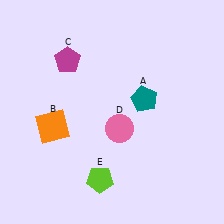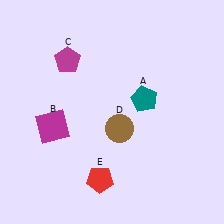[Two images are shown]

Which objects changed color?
B changed from orange to magenta. D changed from pink to brown. E changed from lime to red.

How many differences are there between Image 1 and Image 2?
There are 3 differences between the two images.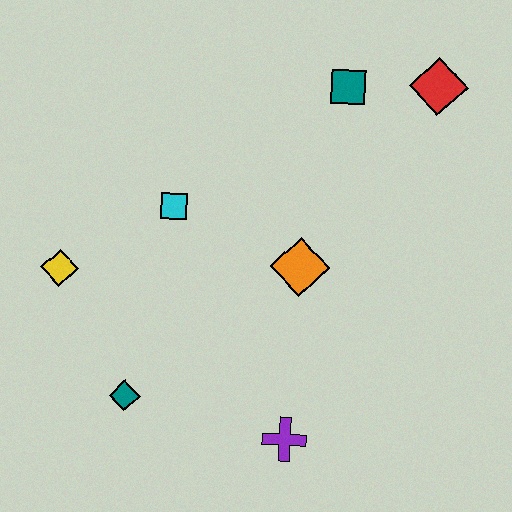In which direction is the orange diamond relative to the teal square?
The orange diamond is below the teal square.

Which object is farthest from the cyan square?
The red diamond is farthest from the cyan square.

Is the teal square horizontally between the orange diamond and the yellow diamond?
No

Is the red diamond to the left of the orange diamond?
No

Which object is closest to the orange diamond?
The cyan square is closest to the orange diamond.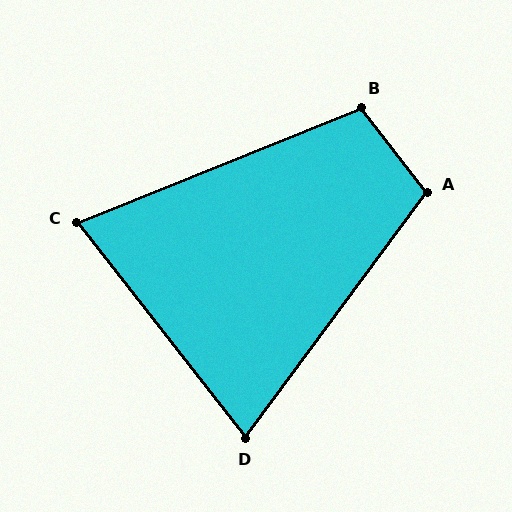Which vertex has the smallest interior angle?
C, at approximately 74 degrees.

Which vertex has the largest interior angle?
A, at approximately 106 degrees.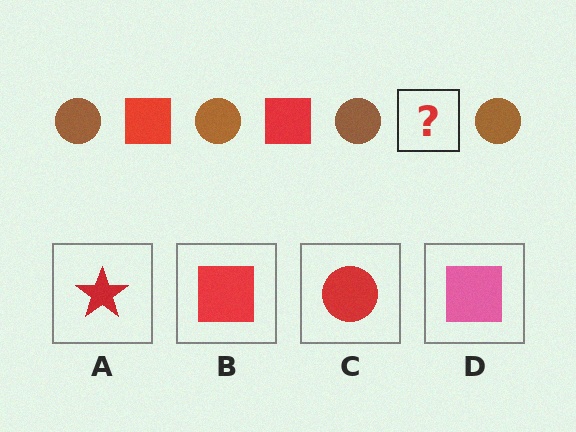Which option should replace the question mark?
Option B.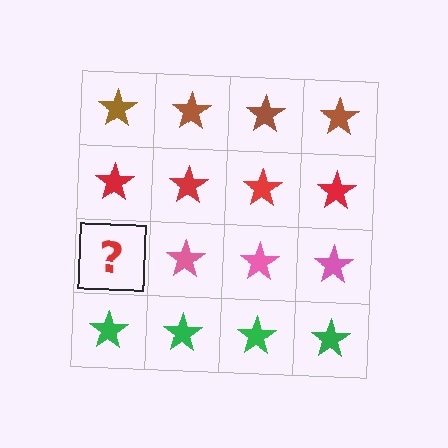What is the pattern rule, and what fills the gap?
The rule is that each row has a consistent color. The gap should be filled with a pink star.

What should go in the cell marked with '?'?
The missing cell should contain a pink star.